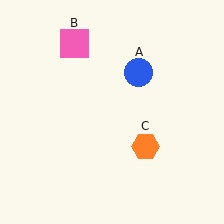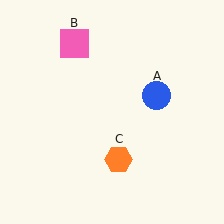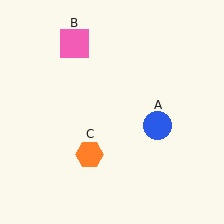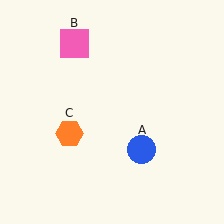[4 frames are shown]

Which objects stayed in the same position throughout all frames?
Pink square (object B) remained stationary.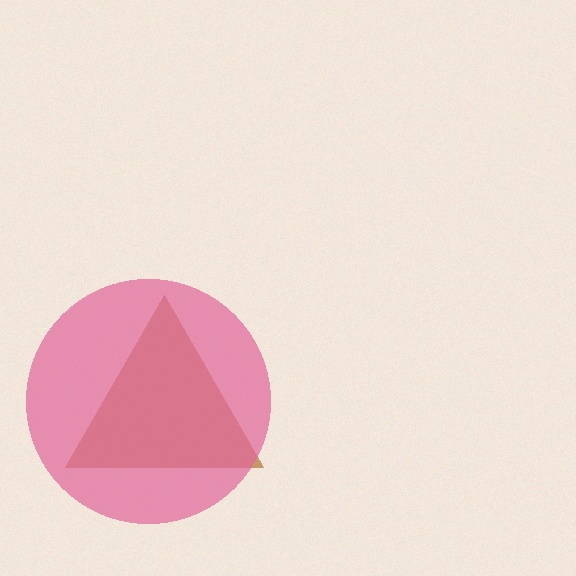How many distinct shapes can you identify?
There are 2 distinct shapes: a brown triangle, a pink circle.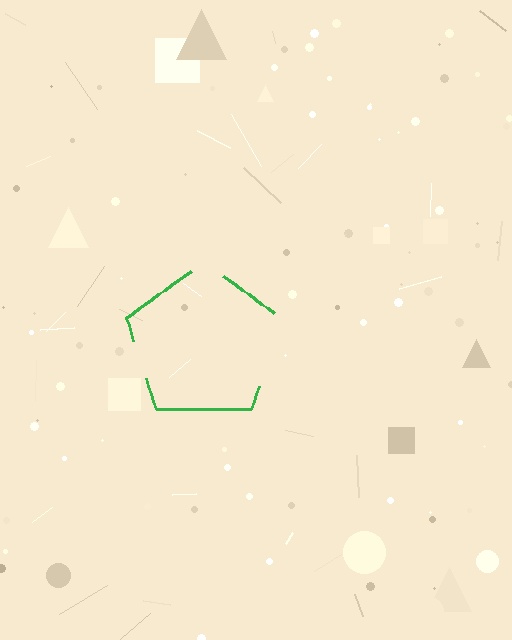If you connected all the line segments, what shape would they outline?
They would outline a pentagon.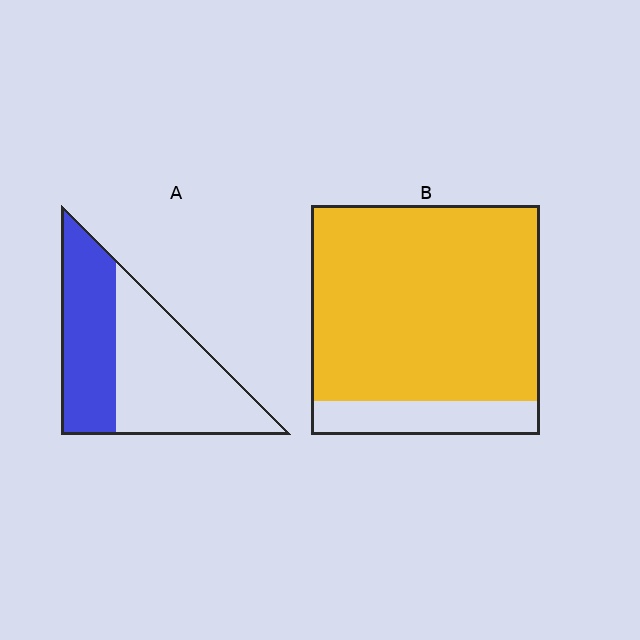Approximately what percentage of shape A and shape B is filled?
A is approximately 40% and B is approximately 85%.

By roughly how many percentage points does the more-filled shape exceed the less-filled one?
By roughly 45 percentage points (B over A).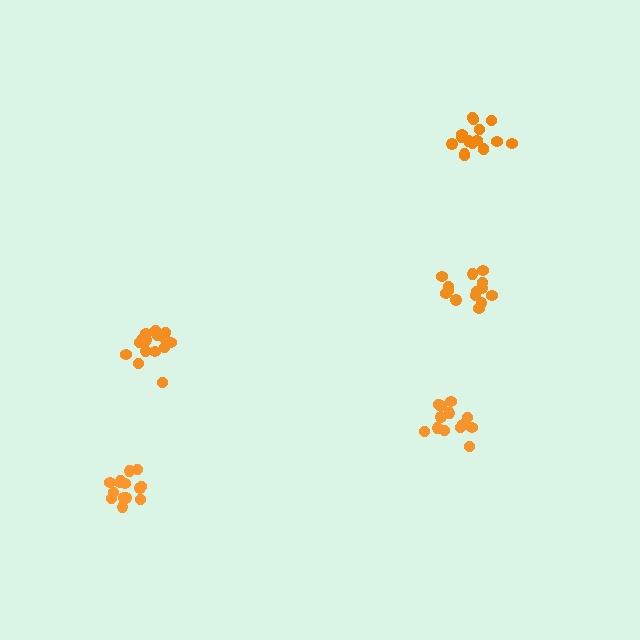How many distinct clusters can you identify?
There are 5 distinct clusters.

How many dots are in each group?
Group 1: 13 dots, Group 2: 14 dots, Group 3: 14 dots, Group 4: 17 dots, Group 5: 17 dots (75 total).